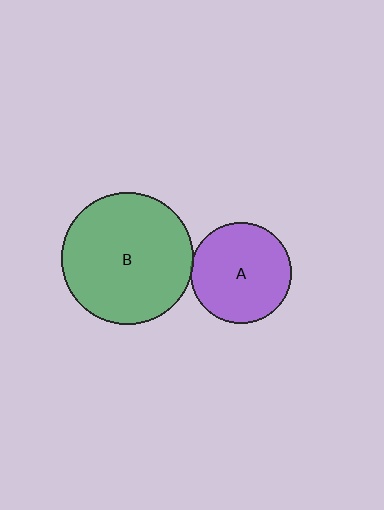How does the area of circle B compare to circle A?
Approximately 1.7 times.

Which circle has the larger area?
Circle B (green).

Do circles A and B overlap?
Yes.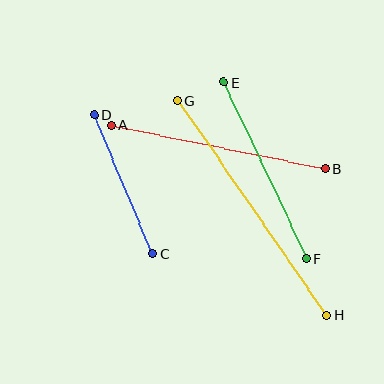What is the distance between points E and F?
The distance is approximately 195 pixels.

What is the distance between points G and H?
The distance is approximately 262 pixels.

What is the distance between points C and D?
The distance is approximately 151 pixels.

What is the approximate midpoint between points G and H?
The midpoint is at approximately (252, 208) pixels.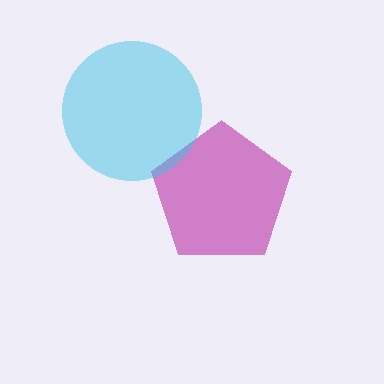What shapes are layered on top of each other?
The layered shapes are: a magenta pentagon, a cyan circle.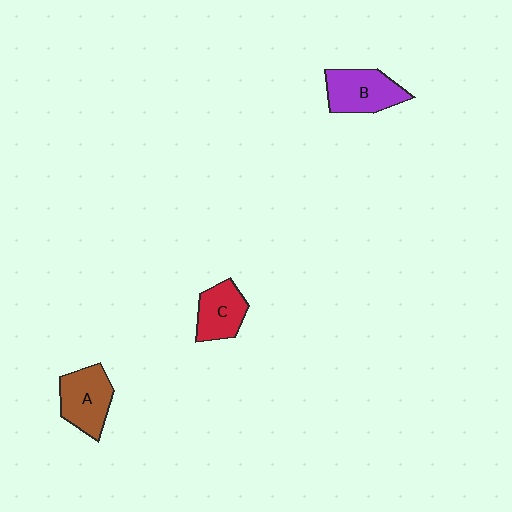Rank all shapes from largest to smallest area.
From largest to smallest: B (purple), A (brown), C (red).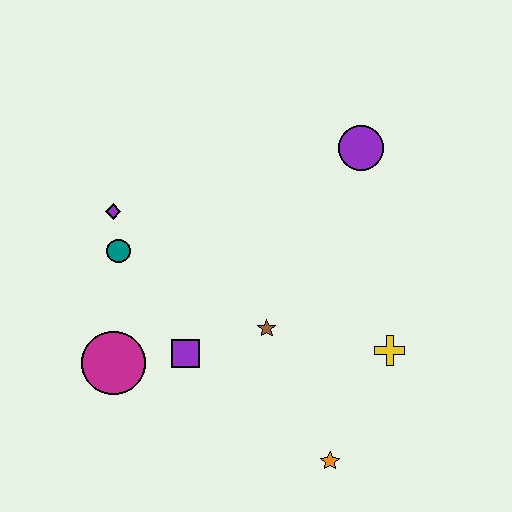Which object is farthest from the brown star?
The purple circle is farthest from the brown star.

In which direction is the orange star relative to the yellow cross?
The orange star is below the yellow cross.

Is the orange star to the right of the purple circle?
No